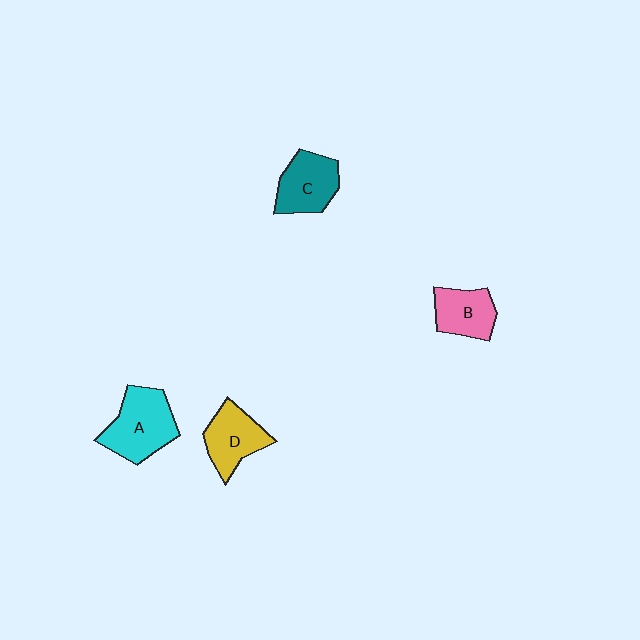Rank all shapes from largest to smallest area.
From largest to smallest: A (cyan), C (teal), D (yellow), B (pink).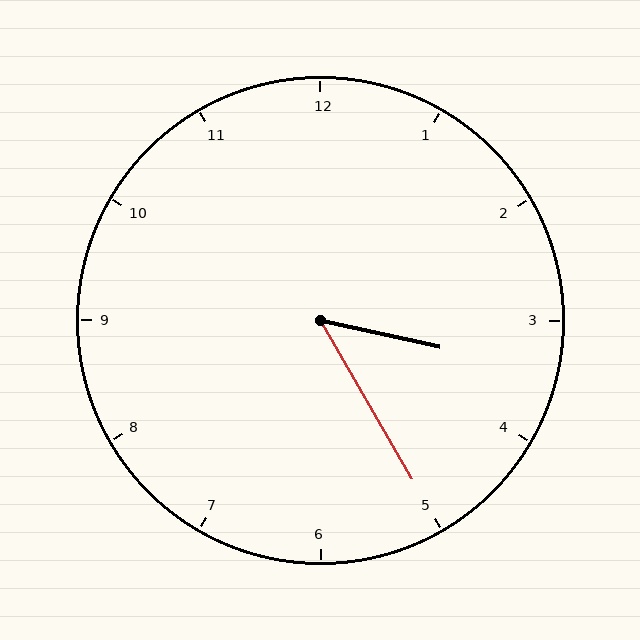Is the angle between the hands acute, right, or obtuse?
It is acute.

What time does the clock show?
3:25.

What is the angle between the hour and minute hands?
Approximately 48 degrees.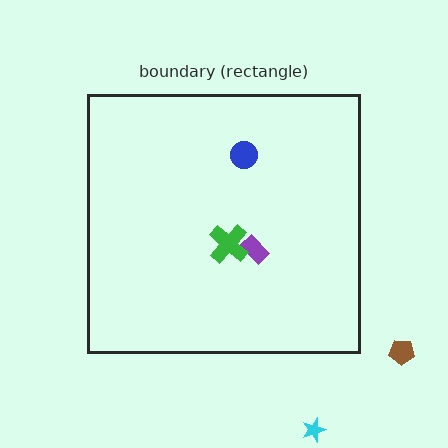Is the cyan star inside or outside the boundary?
Outside.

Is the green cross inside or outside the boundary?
Inside.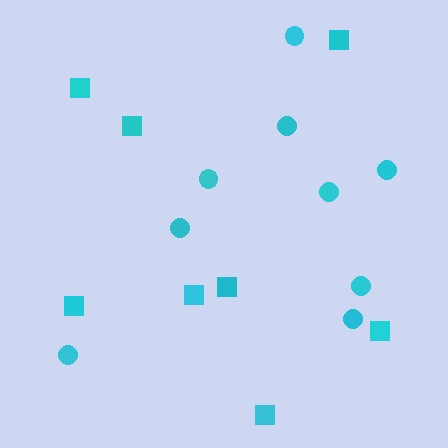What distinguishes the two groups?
There are 2 groups: one group of circles (9) and one group of squares (8).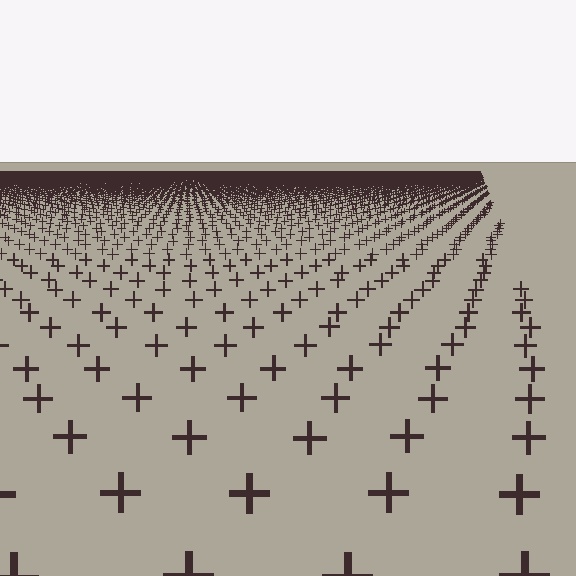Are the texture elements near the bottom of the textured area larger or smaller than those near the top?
Larger. Near the bottom, elements are closer to the viewer and appear at a bigger on-screen size.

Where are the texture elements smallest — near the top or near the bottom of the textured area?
Near the top.